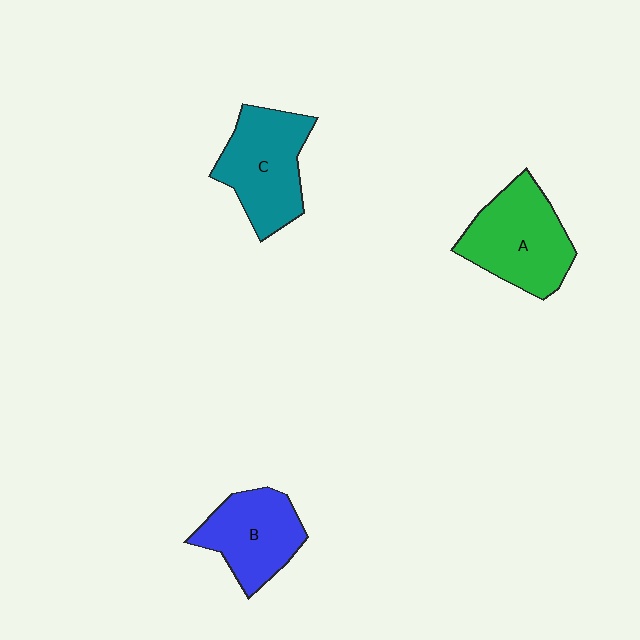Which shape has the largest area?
Shape A (green).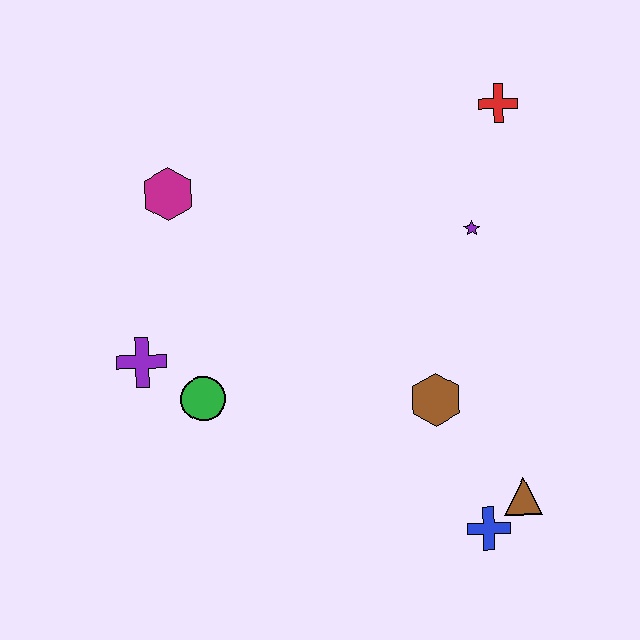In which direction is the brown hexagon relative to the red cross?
The brown hexagon is below the red cross.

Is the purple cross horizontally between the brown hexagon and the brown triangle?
No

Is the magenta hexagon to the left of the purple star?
Yes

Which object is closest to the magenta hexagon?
The purple cross is closest to the magenta hexagon.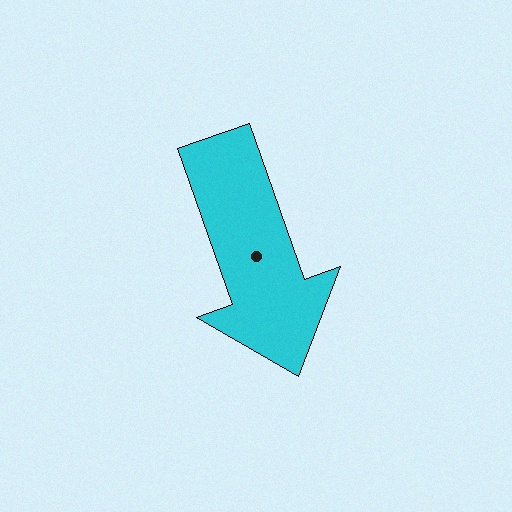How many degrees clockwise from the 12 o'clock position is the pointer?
Approximately 161 degrees.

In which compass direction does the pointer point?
South.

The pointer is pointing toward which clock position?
Roughly 5 o'clock.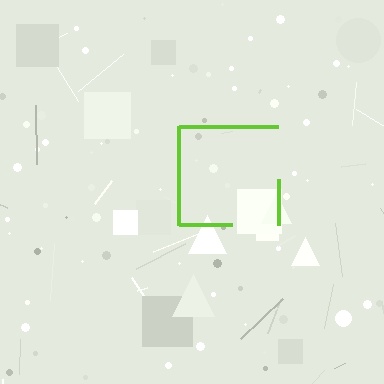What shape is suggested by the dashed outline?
The dashed outline suggests a square.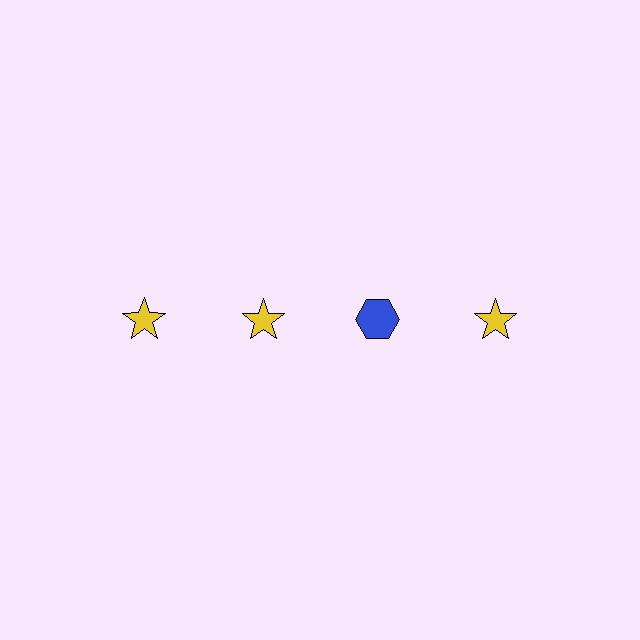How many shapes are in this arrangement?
There are 4 shapes arranged in a grid pattern.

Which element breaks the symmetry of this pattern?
The blue hexagon in the top row, center column breaks the symmetry. All other shapes are yellow stars.